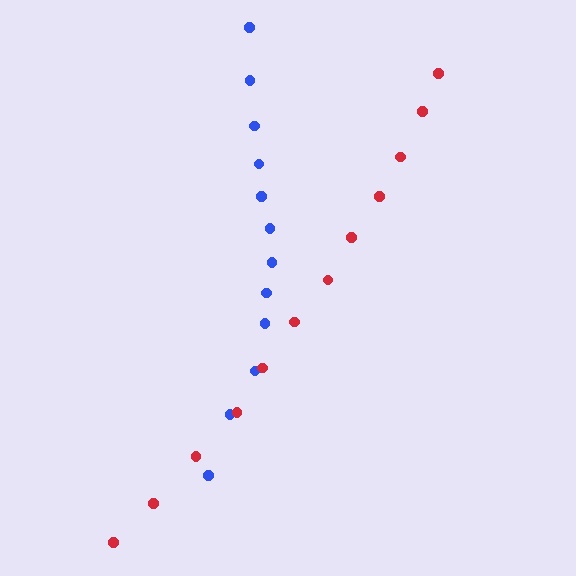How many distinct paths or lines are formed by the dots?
There are 2 distinct paths.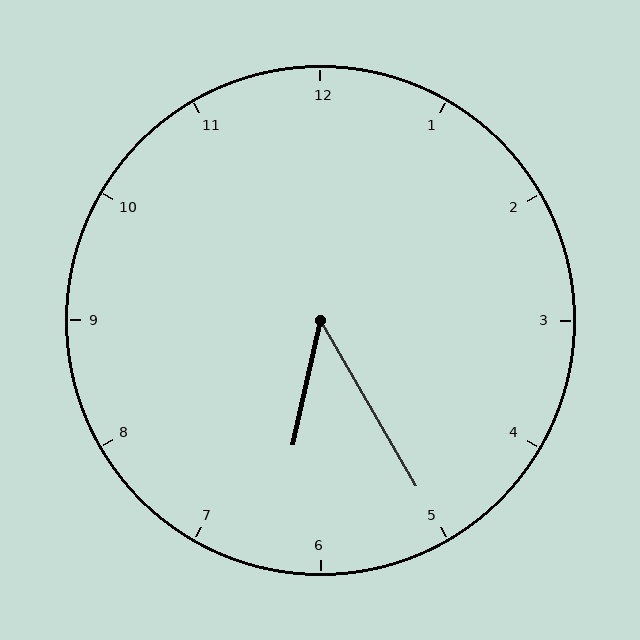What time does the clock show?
6:25.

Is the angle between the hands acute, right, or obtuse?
It is acute.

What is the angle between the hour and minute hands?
Approximately 42 degrees.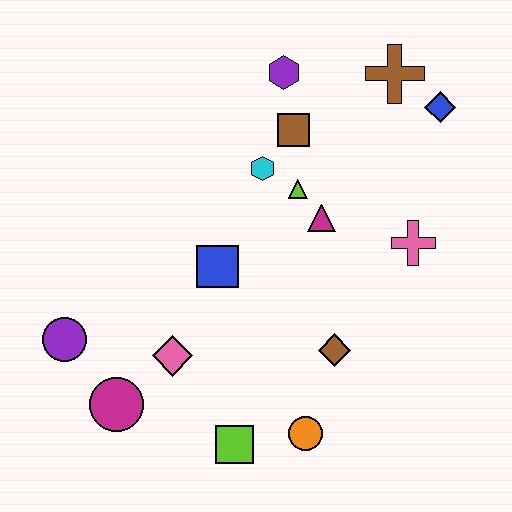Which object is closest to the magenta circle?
The pink diamond is closest to the magenta circle.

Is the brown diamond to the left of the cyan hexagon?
No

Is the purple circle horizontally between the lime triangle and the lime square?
No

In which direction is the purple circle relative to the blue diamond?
The purple circle is to the left of the blue diamond.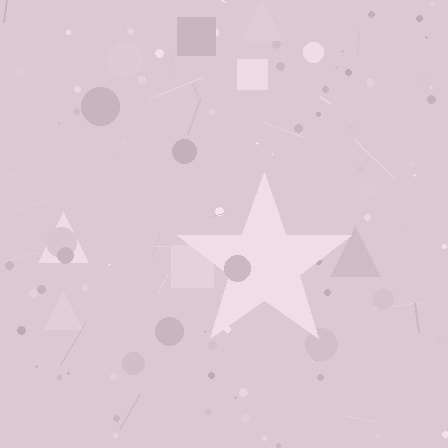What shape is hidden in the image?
A star is hidden in the image.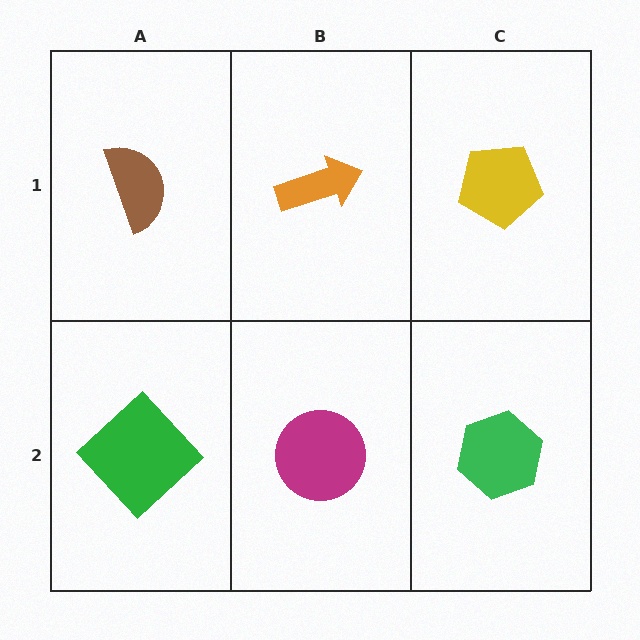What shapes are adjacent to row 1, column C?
A green hexagon (row 2, column C), an orange arrow (row 1, column B).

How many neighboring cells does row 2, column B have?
3.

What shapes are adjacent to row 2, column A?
A brown semicircle (row 1, column A), a magenta circle (row 2, column B).